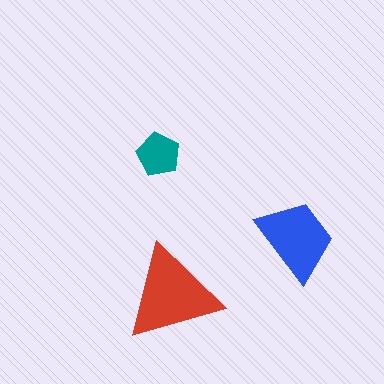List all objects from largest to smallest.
The red triangle, the blue trapezoid, the teal pentagon.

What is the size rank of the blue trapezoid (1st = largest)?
2nd.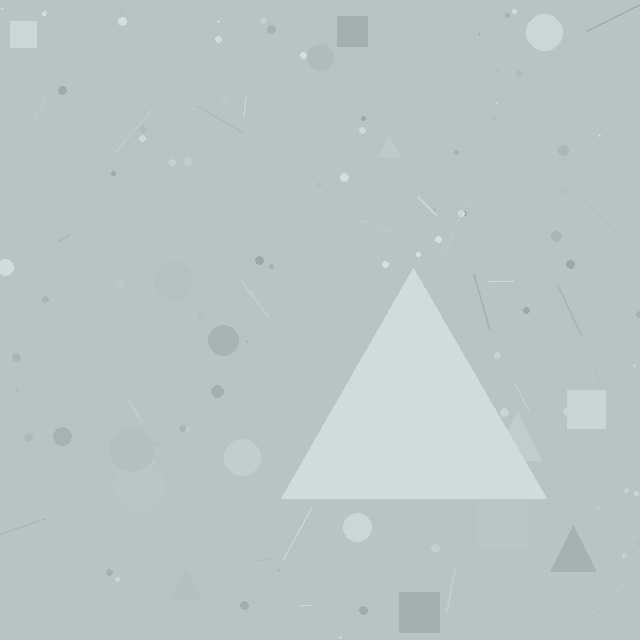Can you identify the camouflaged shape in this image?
The camouflaged shape is a triangle.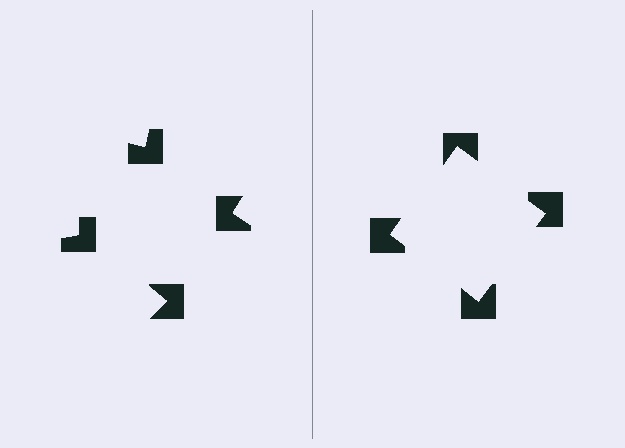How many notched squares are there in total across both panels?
8 — 4 on each side.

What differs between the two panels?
The notched squares are positioned identically on both sides; only the wedge orientations differ. On the right they align to a square; on the left they are misaligned.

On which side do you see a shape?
An illusory square appears on the right side. On the left side the wedge cuts are rotated, so no coherent shape forms.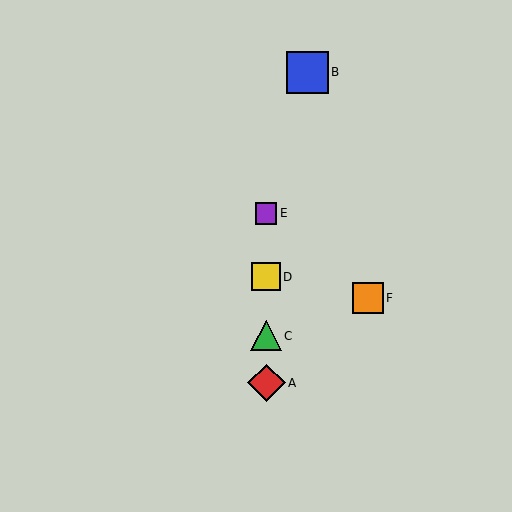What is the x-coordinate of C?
Object C is at x≈266.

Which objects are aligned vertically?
Objects A, C, D, E are aligned vertically.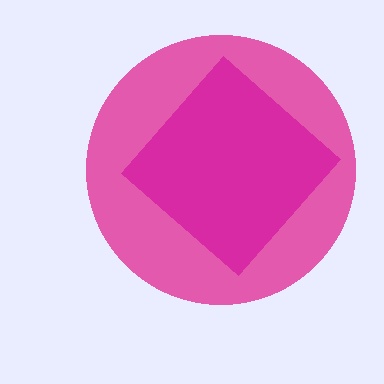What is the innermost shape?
The magenta diamond.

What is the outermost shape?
The pink circle.